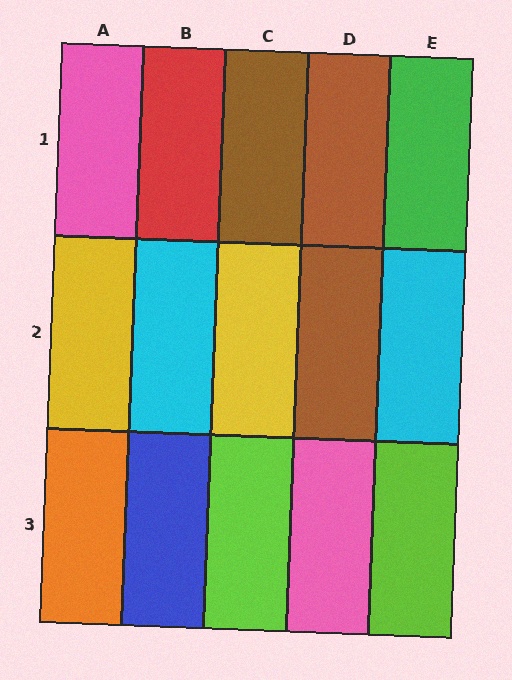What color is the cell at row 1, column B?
Red.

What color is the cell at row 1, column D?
Brown.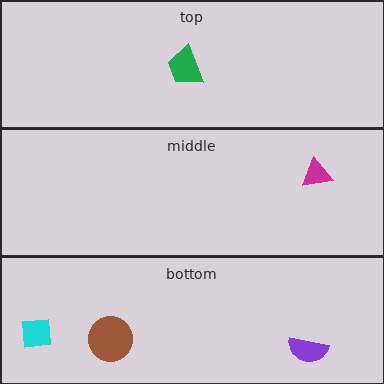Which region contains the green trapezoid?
The top region.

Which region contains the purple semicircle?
The bottom region.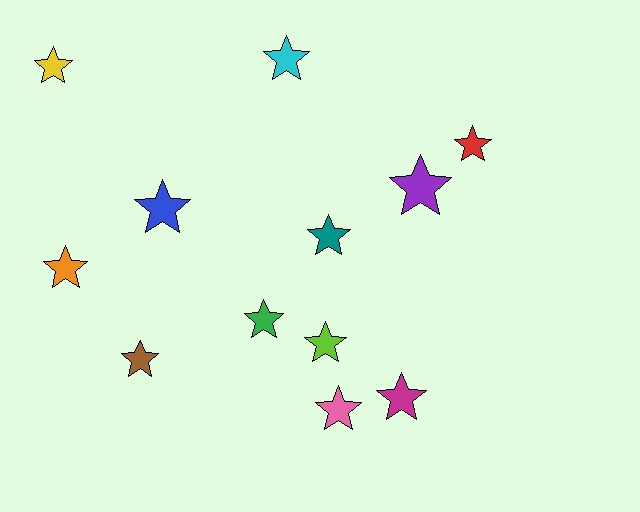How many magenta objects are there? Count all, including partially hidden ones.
There is 1 magenta object.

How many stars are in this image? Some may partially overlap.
There are 12 stars.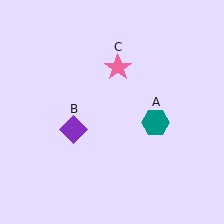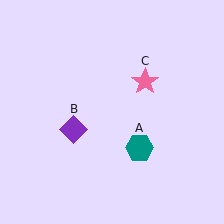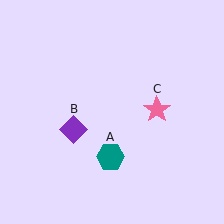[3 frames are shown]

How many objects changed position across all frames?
2 objects changed position: teal hexagon (object A), pink star (object C).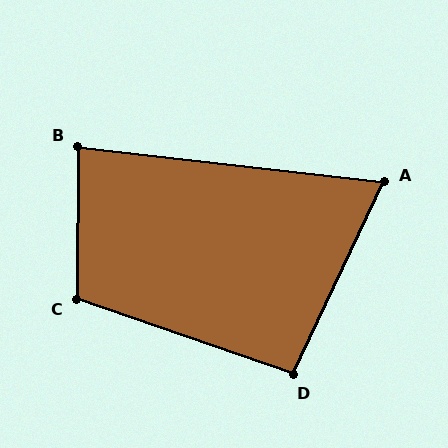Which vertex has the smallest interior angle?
A, at approximately 71 degrees.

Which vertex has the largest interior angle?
C, at approximately 109 degrees.